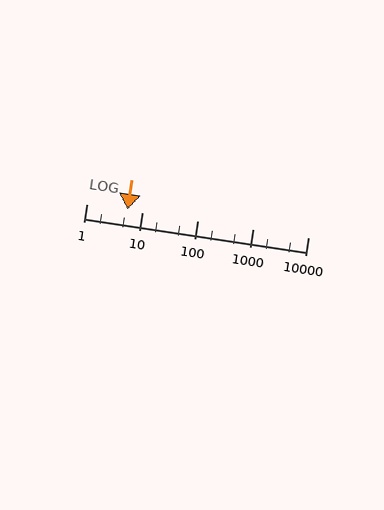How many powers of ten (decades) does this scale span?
The scale spans 4 decades, from 1 to 10000.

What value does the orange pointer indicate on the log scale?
The pointer indicates approximately 5.6.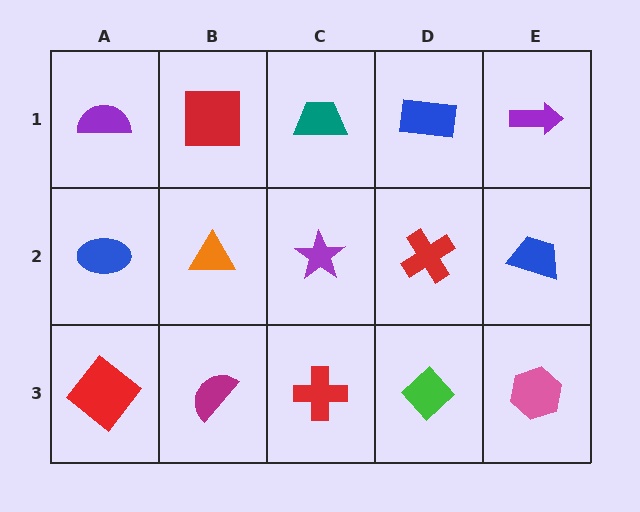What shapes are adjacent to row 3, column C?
A purple star (row 2, column C), a magenta semicircle (row 3, column B), a green diamond (row 3, column D).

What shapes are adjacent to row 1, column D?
A red cross (row 2, column D), a teal trapezoid (row 1, column C), a purple arrow (row 1, column E).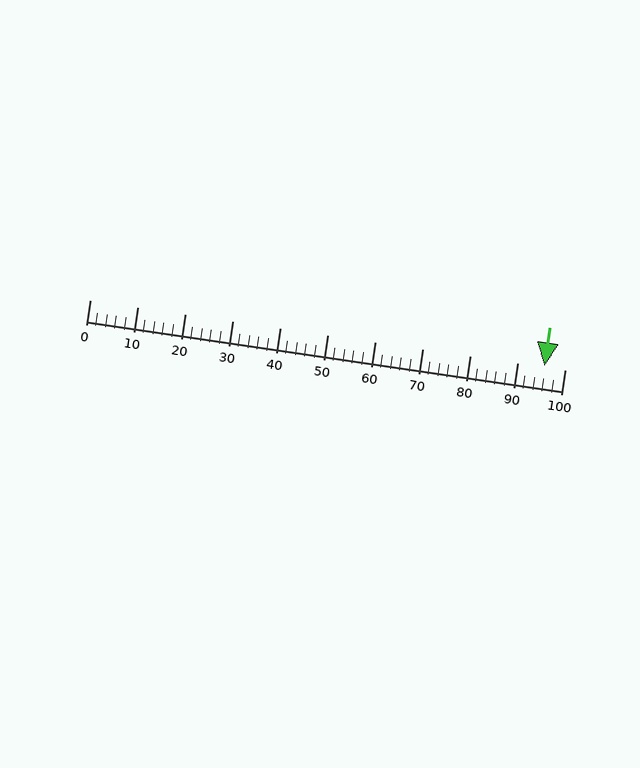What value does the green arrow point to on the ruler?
The green arrow points to approximately 96.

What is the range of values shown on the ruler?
The ruler shows values from 0 to 100.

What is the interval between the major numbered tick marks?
The major tick marks are spaced 10 units apart.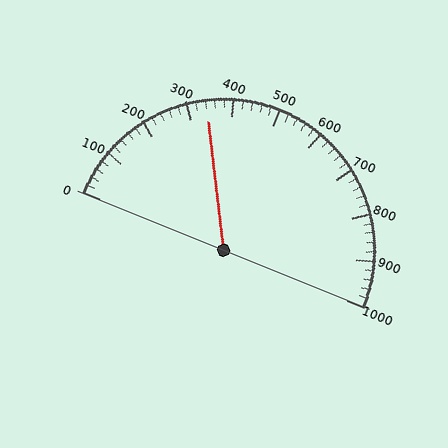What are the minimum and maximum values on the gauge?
The gauge ranges from 0 to 1000.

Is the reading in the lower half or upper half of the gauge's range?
The reading is in the lower half of the range (0 to 1000).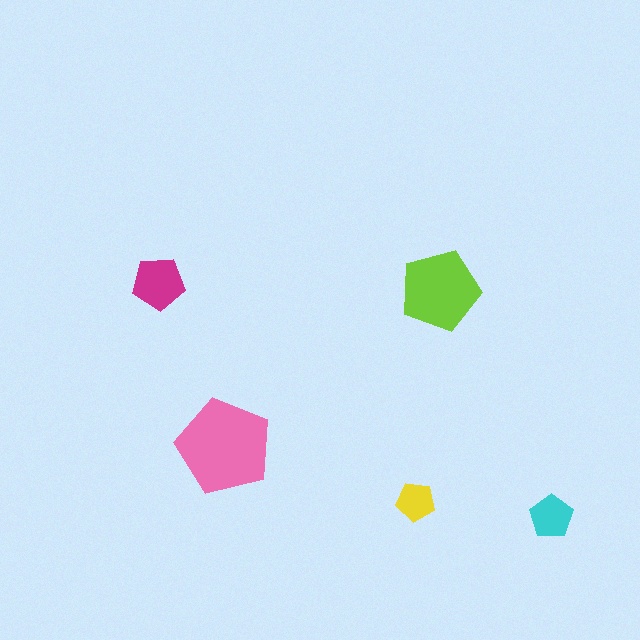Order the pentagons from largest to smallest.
the pink one, the lime one, the magenta one, the cyan one, the yellow one.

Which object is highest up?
The magenta pentagon is topmost.